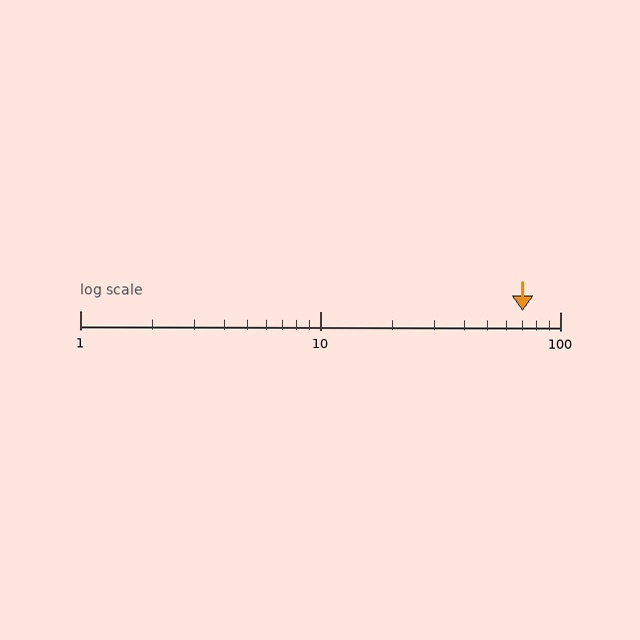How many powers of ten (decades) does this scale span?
The scale spans 2 decades, from 1 to 100.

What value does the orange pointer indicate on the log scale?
The pointer indicates approximately 70.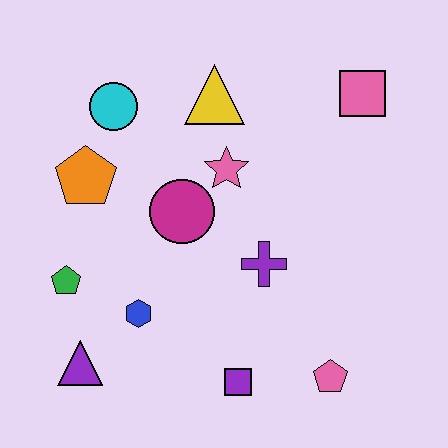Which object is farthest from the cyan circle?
The pink pentagon is farthest from the cyan circle.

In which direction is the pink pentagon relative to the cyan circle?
The pink pentagon is below the cyan circle.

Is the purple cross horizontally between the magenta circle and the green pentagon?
No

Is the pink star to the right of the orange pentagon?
Yes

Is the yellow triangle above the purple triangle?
Yes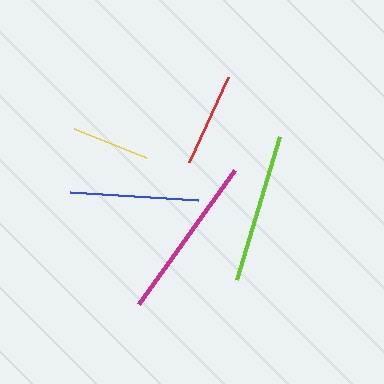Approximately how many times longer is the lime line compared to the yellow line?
The lime line is approximately 1.9 times the length of the yellow line.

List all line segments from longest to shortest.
From longest to shortest: magenta, lime, blue, red, yellow.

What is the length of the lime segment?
The lime segment is approximately 150 pixels long.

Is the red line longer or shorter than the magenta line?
The magenta line is longer than the red line.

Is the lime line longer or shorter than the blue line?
The lime line is longer than the blue line.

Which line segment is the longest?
The magenta line is the longest at approximately 164 pixels.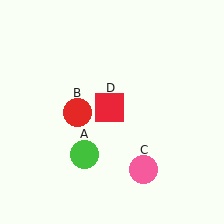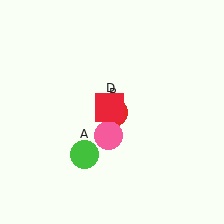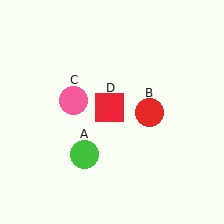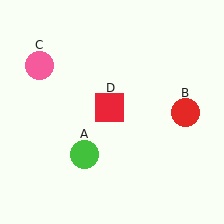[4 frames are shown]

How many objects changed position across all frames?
2 objects changed position: red circle (object B), pink circle (object C).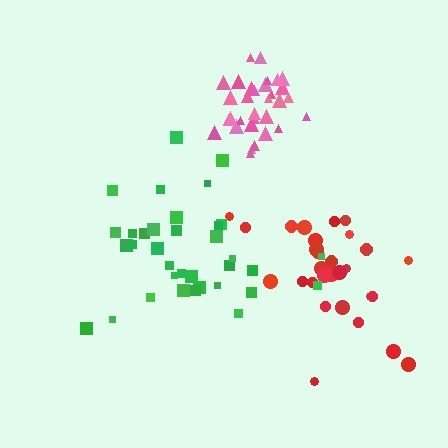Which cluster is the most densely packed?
Pink.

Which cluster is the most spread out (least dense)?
Green.